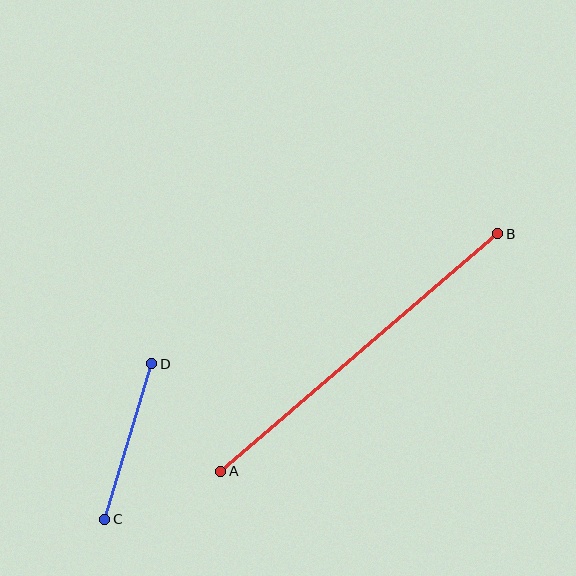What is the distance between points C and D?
The distance is approximately 163 pixels.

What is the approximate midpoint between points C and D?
The midpoint is at approximately (128, 442) pixels.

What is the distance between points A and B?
The distance is approximately 365 pixels.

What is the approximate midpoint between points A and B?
The midpoint is at approximately (359, 352) pixels.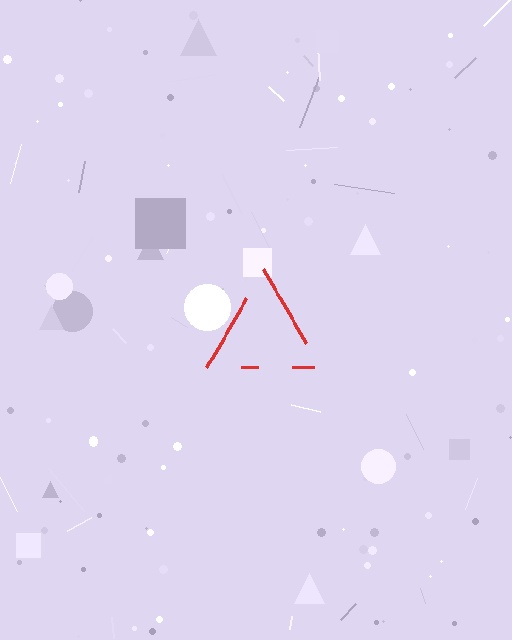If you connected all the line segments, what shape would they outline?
They would outline a triangle.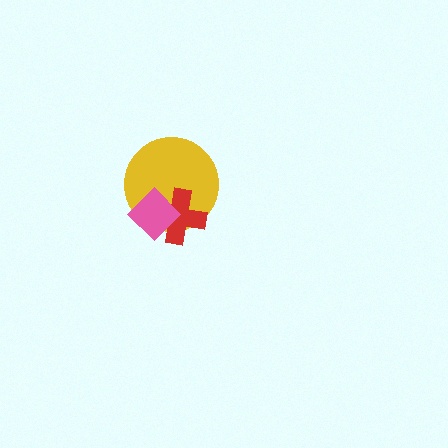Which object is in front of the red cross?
The pink diamond is in front of the red cross.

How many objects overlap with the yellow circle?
2 objects overlap with the yellow circle.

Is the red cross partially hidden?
Yes, it is partially covered by another shape.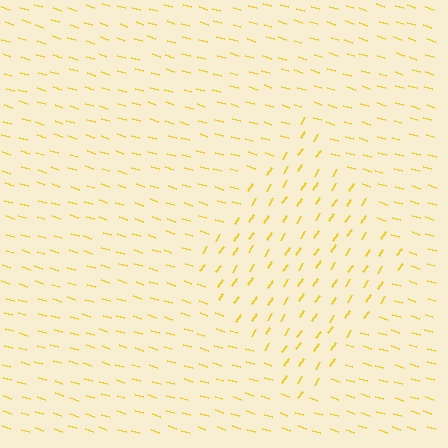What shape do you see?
I see a diamond.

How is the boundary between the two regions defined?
The boundary is defined purely by a change in line orientation (approximately 73 degrees difference). All lines are the same color and thickness.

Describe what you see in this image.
The image is filled with small yellow line segments. A diamond region in the image has lines oriented differently from the surrounding lines, creating a visible texture boundary.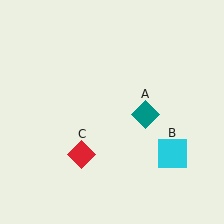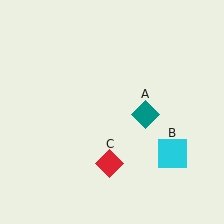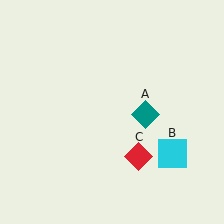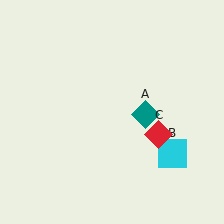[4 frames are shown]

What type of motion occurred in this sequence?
The red diamond (object C) rotated counterclockwise around the center of the scene.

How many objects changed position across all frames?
1 object changed position: red diamond (object C).